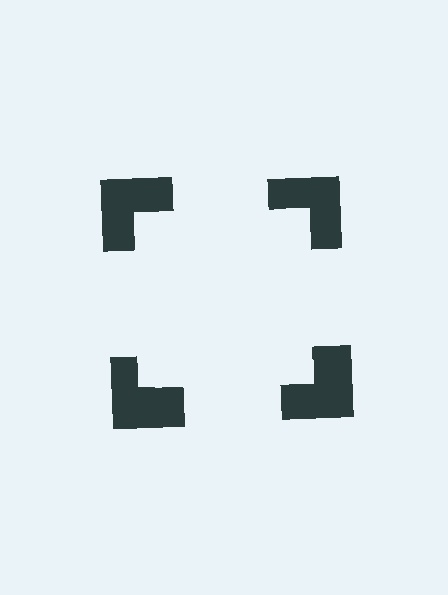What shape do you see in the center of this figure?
An illusory square — its edges are inferred from the aligned wedge cuts in the notched squares, not physically drawn.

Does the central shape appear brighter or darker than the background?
It typically appears slightly brighter than the background, even though no actual brightness change is drawn.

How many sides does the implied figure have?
4 sides.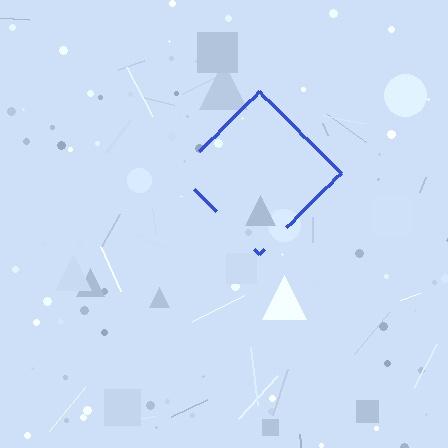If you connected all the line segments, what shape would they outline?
They would outline a diamond.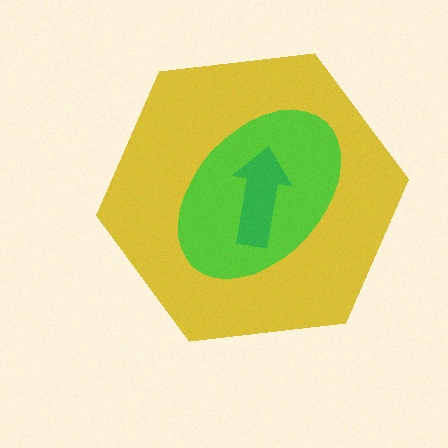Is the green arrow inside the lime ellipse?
Yes.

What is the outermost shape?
The yellow hexagon.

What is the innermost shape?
The green arrow.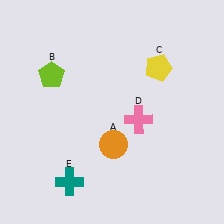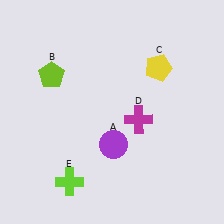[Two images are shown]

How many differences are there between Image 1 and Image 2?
There are 3 differences between the two images.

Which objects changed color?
A changed from orange to purple. D changed from pink to magenta. E changed from teal to lime.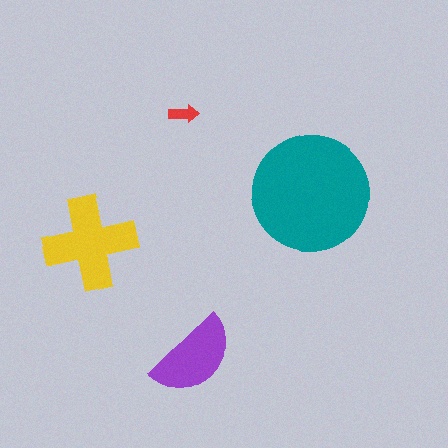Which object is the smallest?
The red arrow.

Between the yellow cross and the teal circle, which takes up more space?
The teal circle.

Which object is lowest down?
The purple semicircle is bottommost.